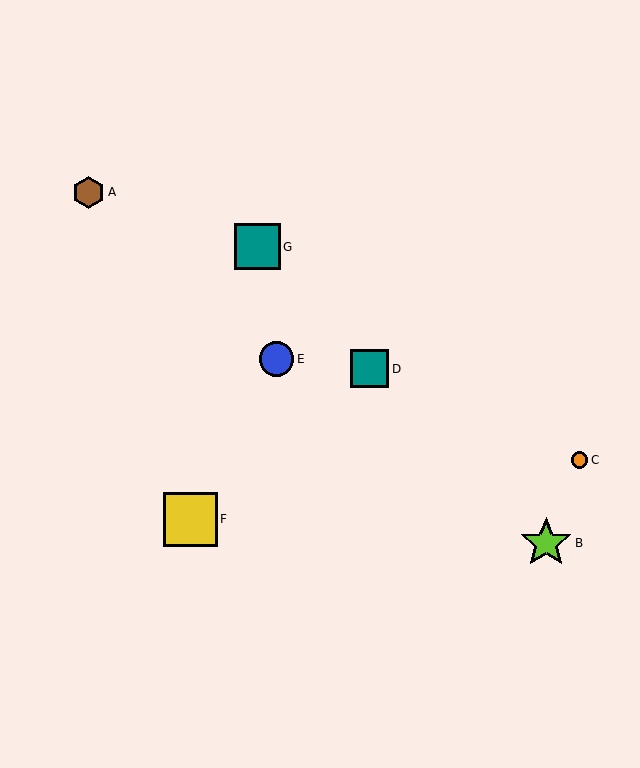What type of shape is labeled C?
Shape C is an orange circle.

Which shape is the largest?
The yellow square (labeled F) is the largest.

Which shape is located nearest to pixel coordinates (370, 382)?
The teal square (labeled D) at (369, 369) is nearest to that location.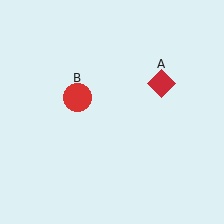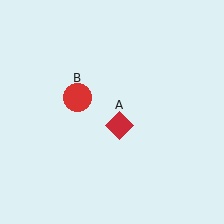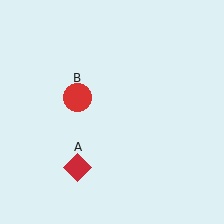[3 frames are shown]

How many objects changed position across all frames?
1 object changed position: red diamond (object A).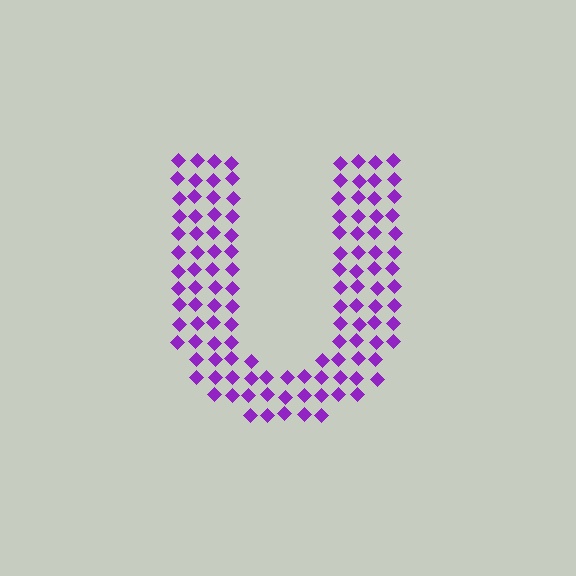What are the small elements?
The small elements are diamonds.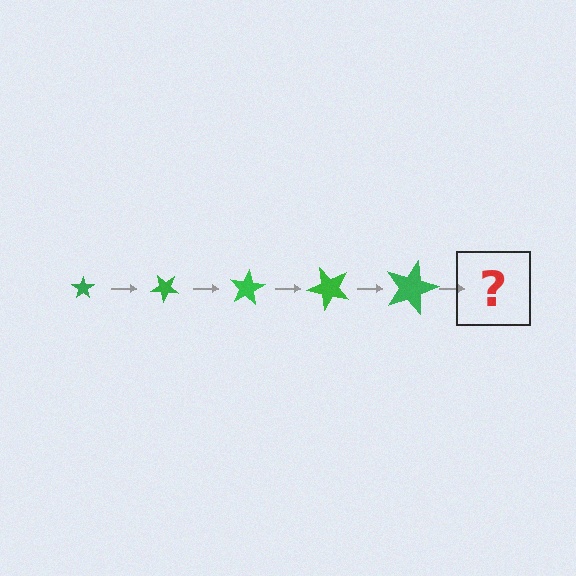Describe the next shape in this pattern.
It should be a star, larger than the previous one and rotated 200 degrees from the start.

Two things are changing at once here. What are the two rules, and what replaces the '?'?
The two rules are that the star grows larger each step and it rotates 40 degrees each step. The '?' should be a star, larger than the previous one and rotated 200 degrees from the start.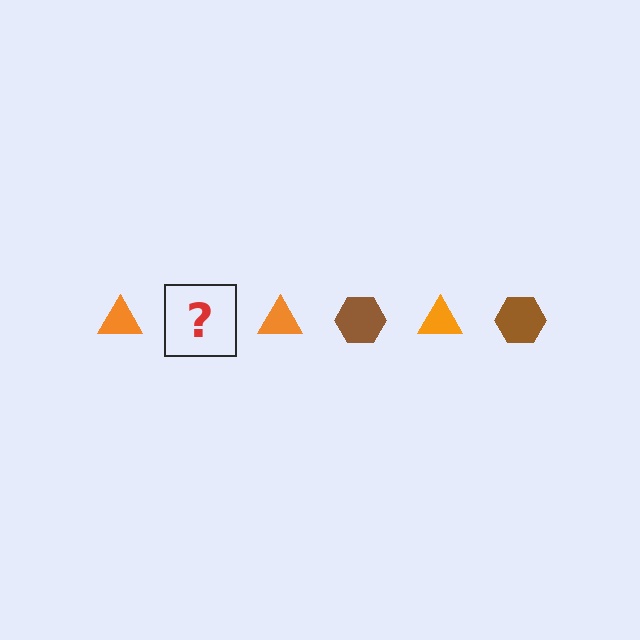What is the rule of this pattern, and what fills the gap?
The rule is that the pattern alternates between orange triangle and brown hexagon. The gap should be filled with a brown hexagon.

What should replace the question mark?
The question mark should be replaced with a brown hexagon.